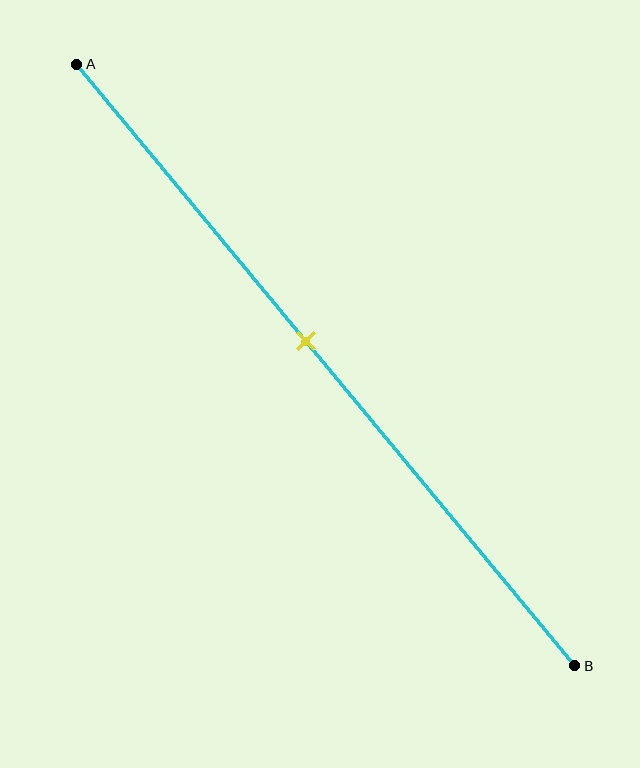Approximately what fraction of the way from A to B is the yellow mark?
The yellow mark is approximately 45% of the way from A to B.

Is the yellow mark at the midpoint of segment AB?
No, the mark is at about 45% from A, not at the 50% midpoint.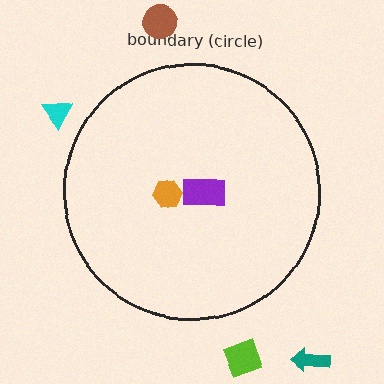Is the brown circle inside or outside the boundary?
Outside.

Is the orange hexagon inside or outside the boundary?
Inside.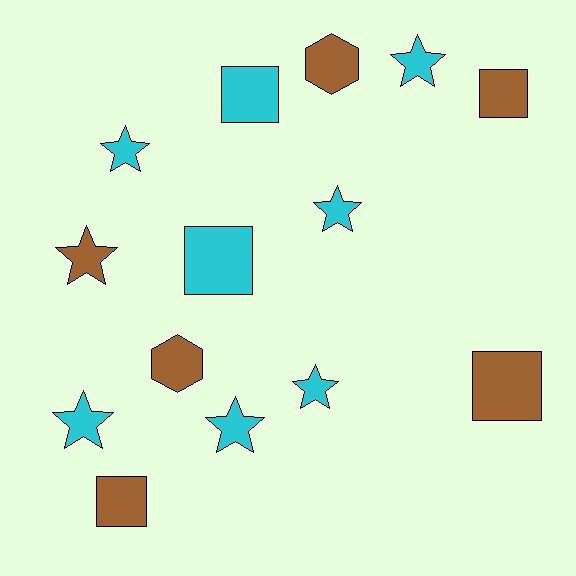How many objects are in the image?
There are 14 objects.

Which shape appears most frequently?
Star, with 7 objects.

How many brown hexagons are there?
There are 2 brown hexagons.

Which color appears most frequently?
Cyan, with 8 objects.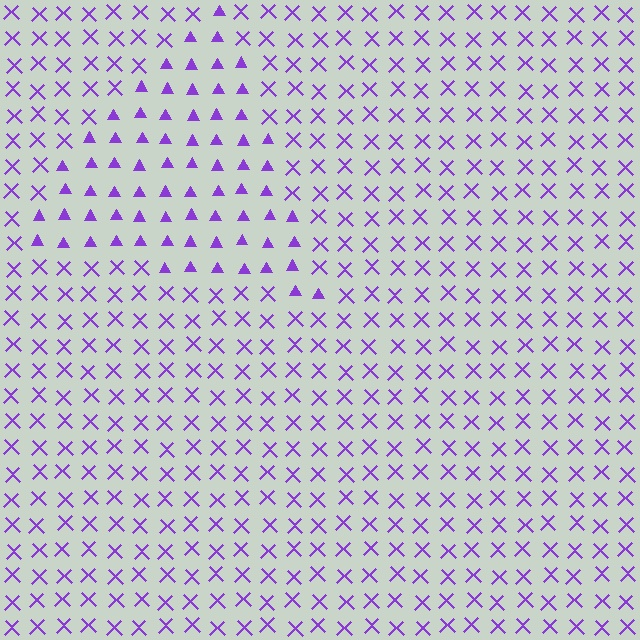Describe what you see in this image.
The image is filled with small purple elements arranged in a uniform grid. A triangle-shaped region contains triangles, while the surrounding area contains X marks. The boundary is defined purely by the change in element shape.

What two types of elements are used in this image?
The image uses triangles inside the triangle region and X marks outside it.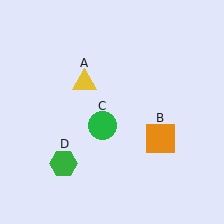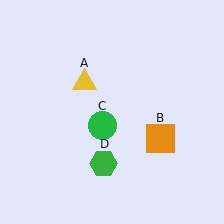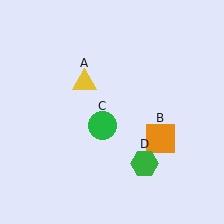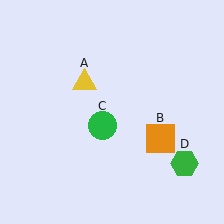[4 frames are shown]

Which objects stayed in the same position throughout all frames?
Yellow triangle (object A) and orange square (object B) and green circle (object C) remained stationary.